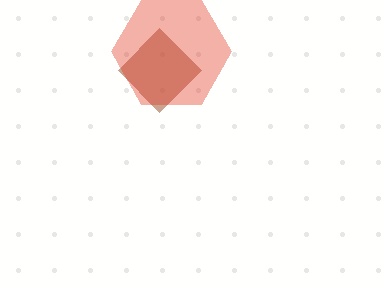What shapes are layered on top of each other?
The layered shapes are: a brown diamond, a red hexagon.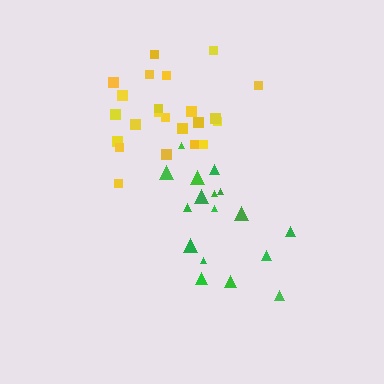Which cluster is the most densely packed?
Yellow.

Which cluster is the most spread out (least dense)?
Green.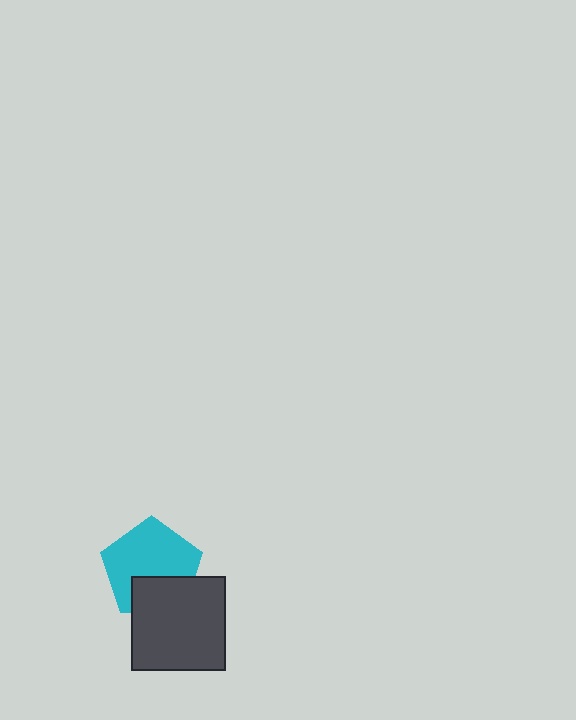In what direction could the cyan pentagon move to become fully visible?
The cyan pentagon could move up. That would shift it out from behind the dark gray square entirely.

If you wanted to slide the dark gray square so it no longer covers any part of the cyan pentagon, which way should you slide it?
Slide it down — that is the most direct way to separate the two shapes.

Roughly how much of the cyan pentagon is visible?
Most of it is visible (roughly 68%).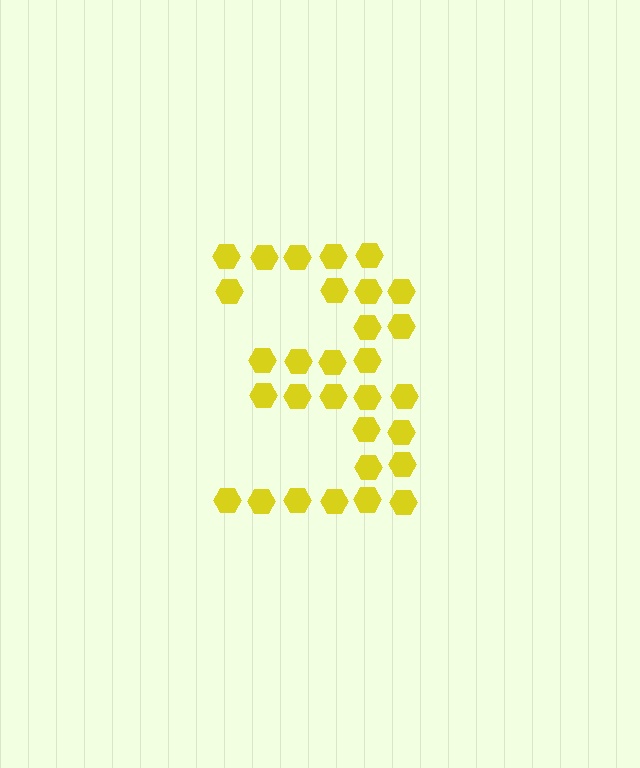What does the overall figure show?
The overall figure shows the digit 3.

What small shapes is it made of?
It is made of small hexagons.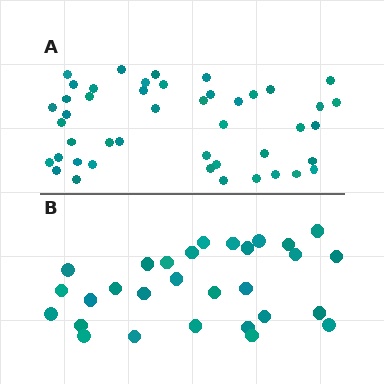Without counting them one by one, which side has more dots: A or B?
Region A (the top region) has more dots.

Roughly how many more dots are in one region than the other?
Region A has approximately 15 more dots than region B.